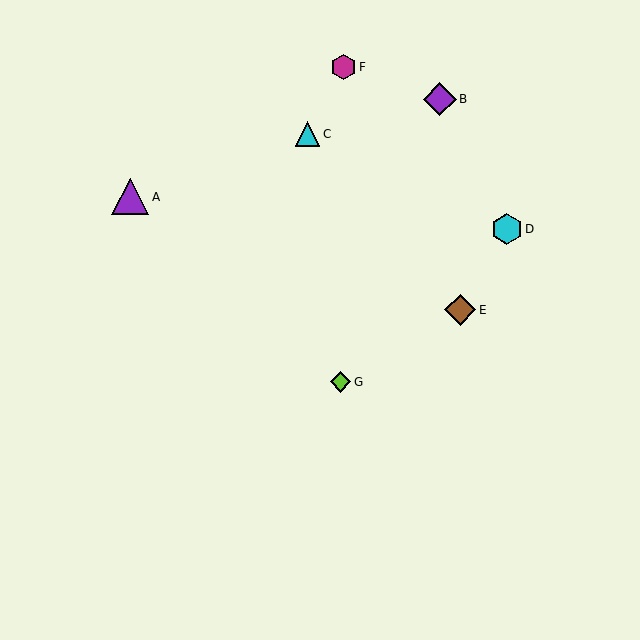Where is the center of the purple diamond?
The center of the purple diamond is at (440, 99).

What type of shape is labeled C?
Shape C is a cyan triangle.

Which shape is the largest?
The purple triangle (labeled A) is the largest.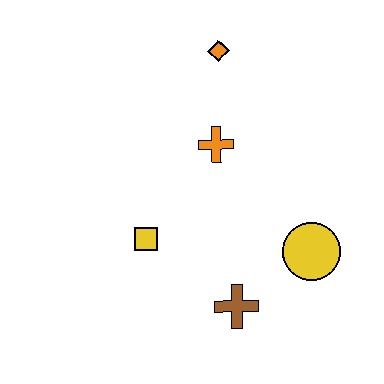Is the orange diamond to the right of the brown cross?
No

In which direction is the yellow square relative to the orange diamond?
The yellow square is below the orange diamond.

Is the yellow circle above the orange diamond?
No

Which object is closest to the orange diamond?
The orange cross is closest to the orange diamond.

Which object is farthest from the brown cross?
The orange diamond is farthest from the brown cross.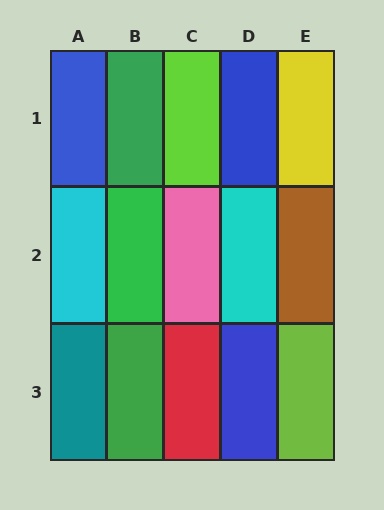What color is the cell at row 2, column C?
Pink.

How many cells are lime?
2 cells are lime.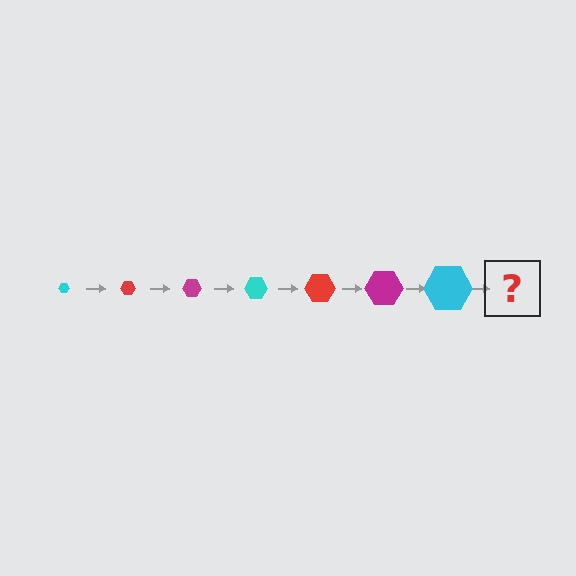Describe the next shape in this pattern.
It should be a red hexagon, larger than the previous one.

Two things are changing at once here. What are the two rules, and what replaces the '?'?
The two rules are that the hexagon grows larger each step and the color cycles through cyan, red, and magenta. The '?' should be a red hexagon, larger than the previous one.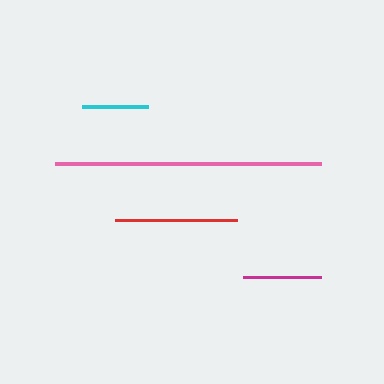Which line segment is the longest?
The pink line is the longest at approximately 266 pixels.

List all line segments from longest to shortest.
From longest to shortest: pink, red, magenta, cyan.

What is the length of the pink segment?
The pink segment is approximately 266 pixels long.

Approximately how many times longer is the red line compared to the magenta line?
The red line is approximately 1.6 times the length of the magenta line.